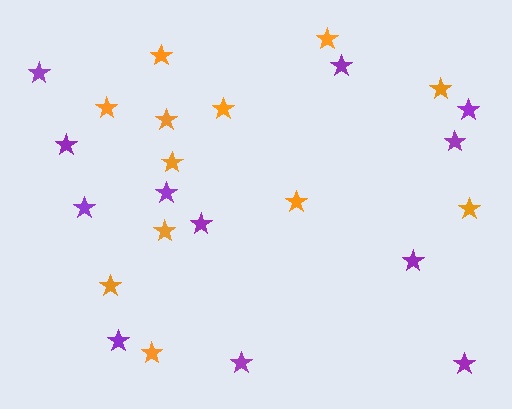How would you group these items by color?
There are 2 groups: one group of orange stars (12) and one group of purple stars (12).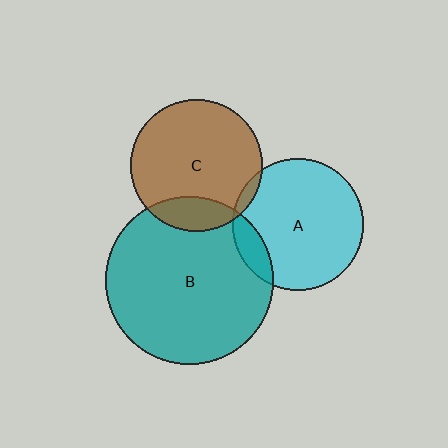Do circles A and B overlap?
Yes.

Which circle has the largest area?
Circle B (teal).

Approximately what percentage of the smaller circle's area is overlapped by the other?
Approximately 10%.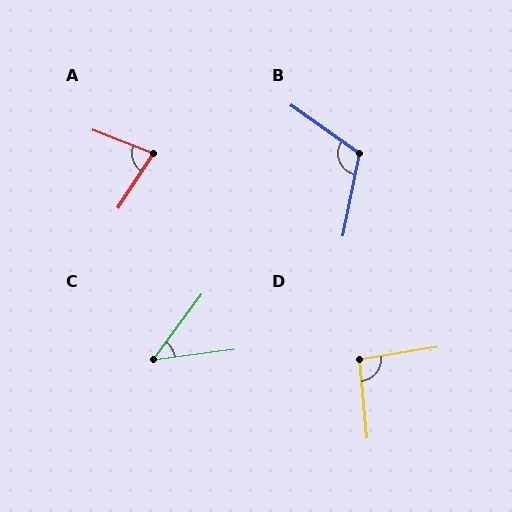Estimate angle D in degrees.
Approximately 93 degrees.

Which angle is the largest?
B, at approximately 115 degrees.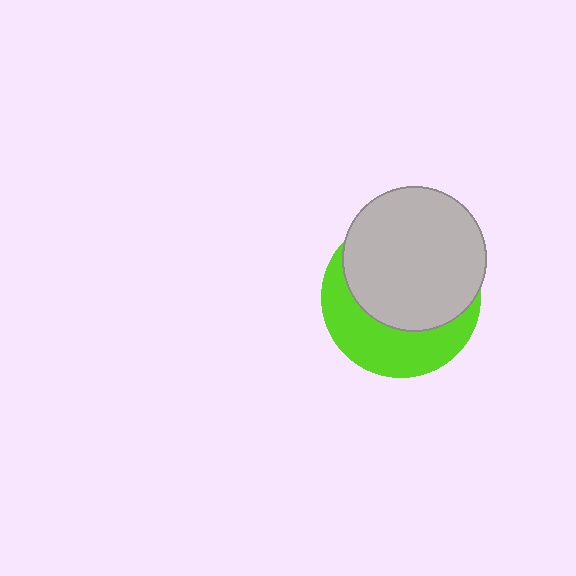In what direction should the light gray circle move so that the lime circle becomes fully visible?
The light gray circle should move up. That is the shortest direction to clear the overlap and leave the lime circle fully visible.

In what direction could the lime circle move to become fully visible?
The lime circle could move down. That would shift it out from behind the light gray circle entirely.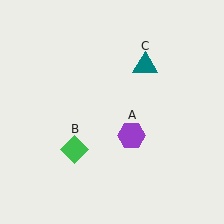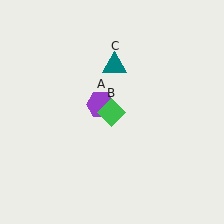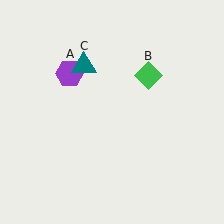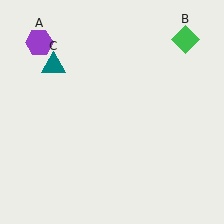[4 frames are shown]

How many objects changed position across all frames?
3 objects changed position: purple hexagon (object A), green diamond (object B), teal triangle (object C).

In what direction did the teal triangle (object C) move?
The teal triangle (object C) moved left.